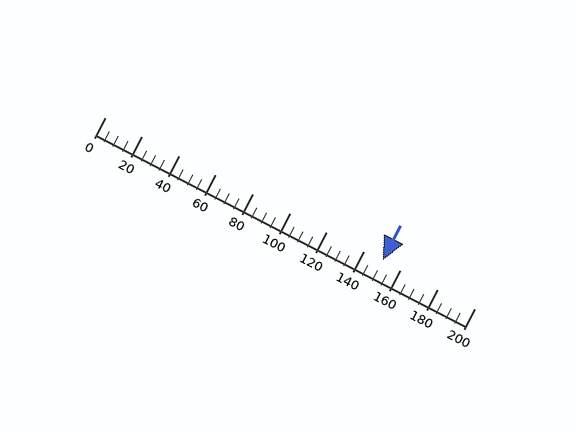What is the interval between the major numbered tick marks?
The major tick marks are spaced 20 units apart.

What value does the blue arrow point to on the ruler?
The blue arrow points to approximately 150.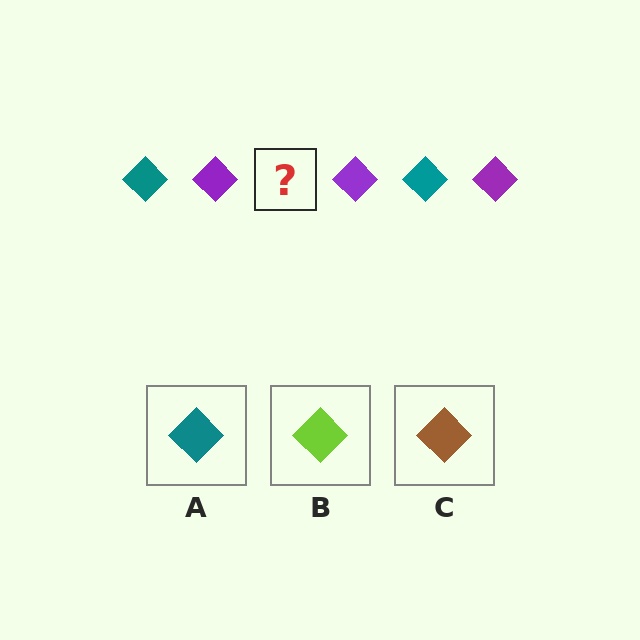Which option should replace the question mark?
Option A.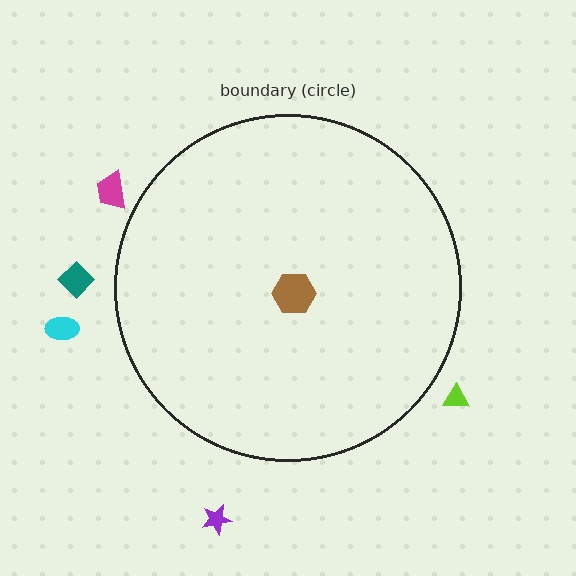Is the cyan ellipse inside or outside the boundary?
Outside.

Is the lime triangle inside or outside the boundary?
Outside.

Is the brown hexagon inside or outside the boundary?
Inside.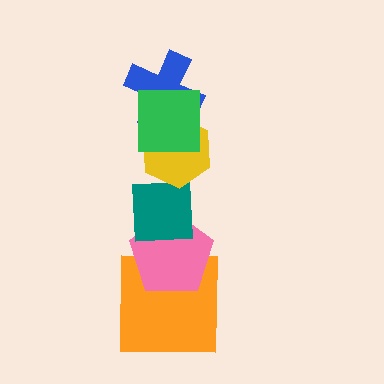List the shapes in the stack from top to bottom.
From top to bottom: the green square, the blue cross, the yellow hexagon, the teal square, the pink pentagon, the orange square.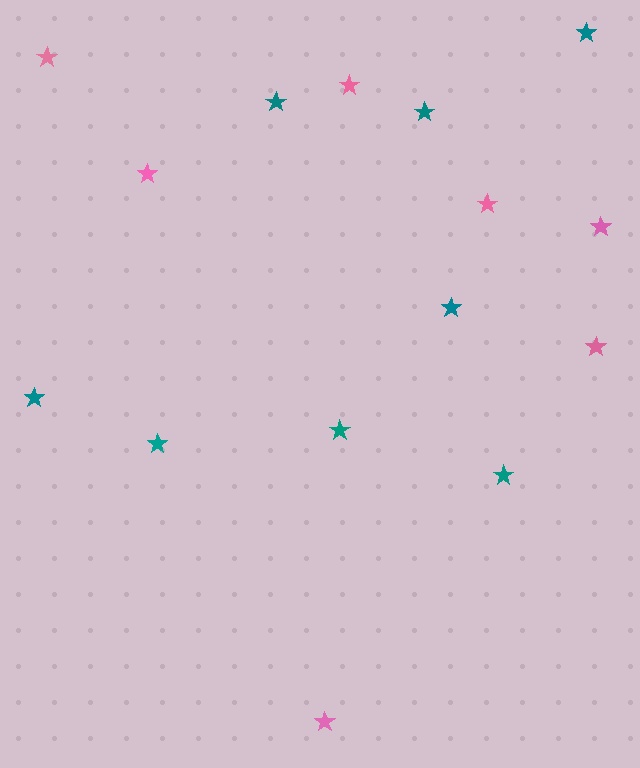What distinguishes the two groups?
There are 2 groups: one group of teal stars (8) and one group of pink stars (7).